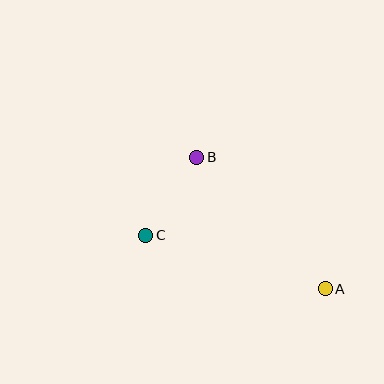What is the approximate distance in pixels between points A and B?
The distance between A and B is approximately 184 pixels.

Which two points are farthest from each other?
Points A and C are farthest from each other.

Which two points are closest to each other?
Points B and C are closest to each other.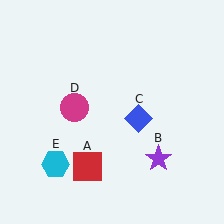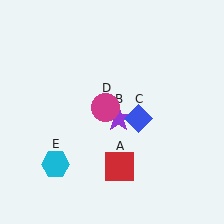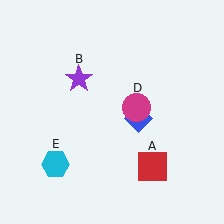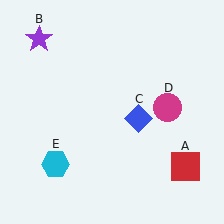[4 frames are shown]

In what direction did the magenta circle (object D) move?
The magenta circle (object D) moved right.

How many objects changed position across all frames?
3 objects changed position: red square (object A), purple star (object B), magenta circle (object D).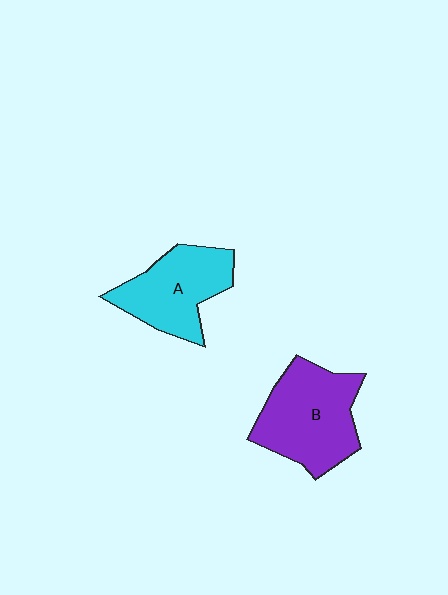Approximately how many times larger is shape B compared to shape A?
Approximately 1.2 times.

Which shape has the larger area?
Shape B (purple).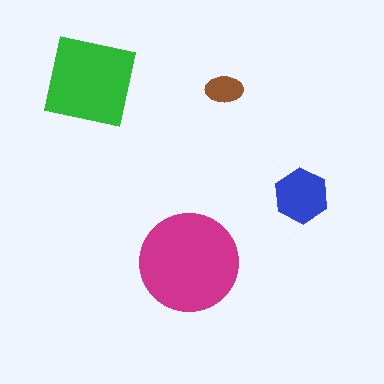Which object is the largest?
The magenta circle.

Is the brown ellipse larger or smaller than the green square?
Smaller.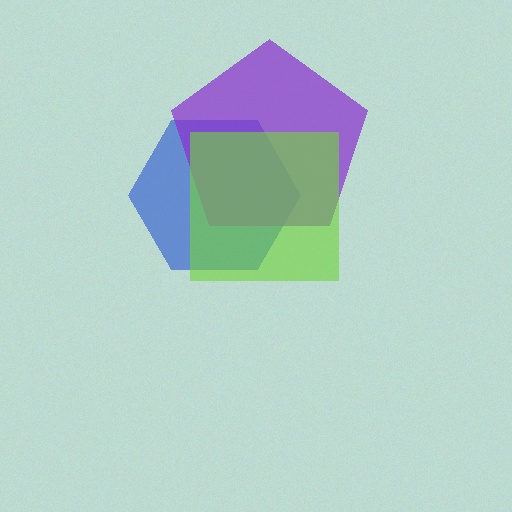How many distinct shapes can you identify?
There are 3 distinct shapes: a blue hexagon, a purple pentagon, a lime square.